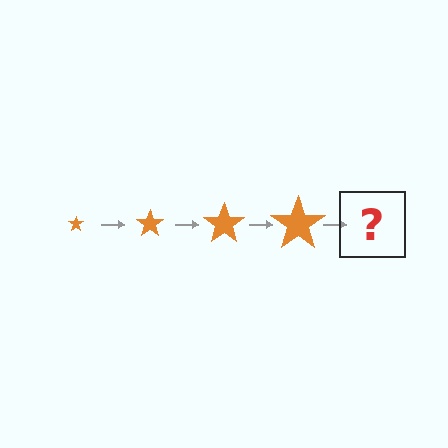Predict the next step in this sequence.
The next step is an orange star, larger than the previous one.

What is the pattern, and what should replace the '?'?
The pattern is that the star gets progressively larger each step. The '?' should be an orange star, larger than the previous one.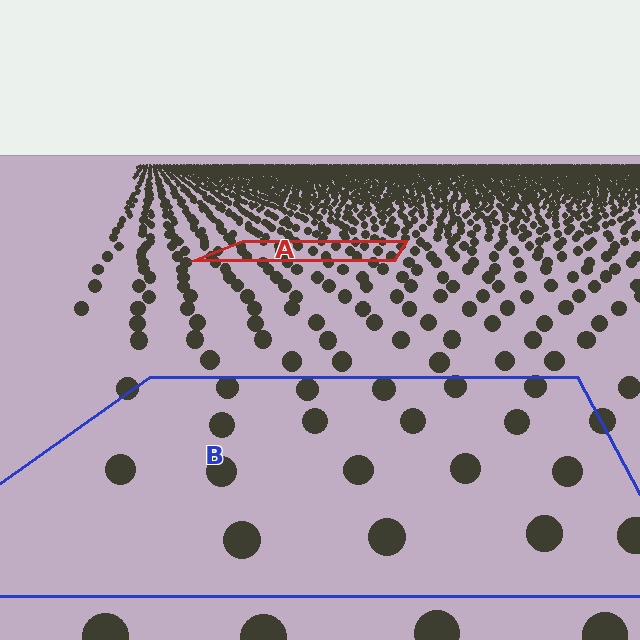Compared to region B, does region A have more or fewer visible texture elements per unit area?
Region A has more texture elements per unit area — they are packed more densely because it is farther away.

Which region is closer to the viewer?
Region B is closer. The texture elements there are larger and more spread out.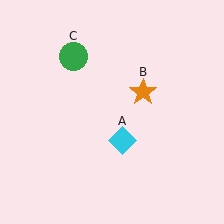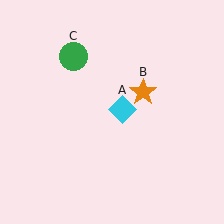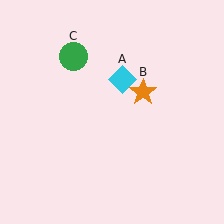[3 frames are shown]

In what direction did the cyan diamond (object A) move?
The cyan diamond (object A) moved up.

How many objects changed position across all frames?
1 object changed position: cyan diamond (object A).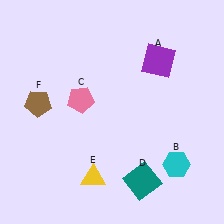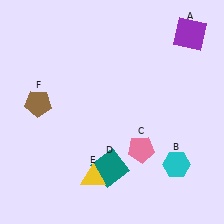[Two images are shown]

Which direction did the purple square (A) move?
The purple square (A) moved right.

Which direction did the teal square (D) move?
The teal square (D) moved left.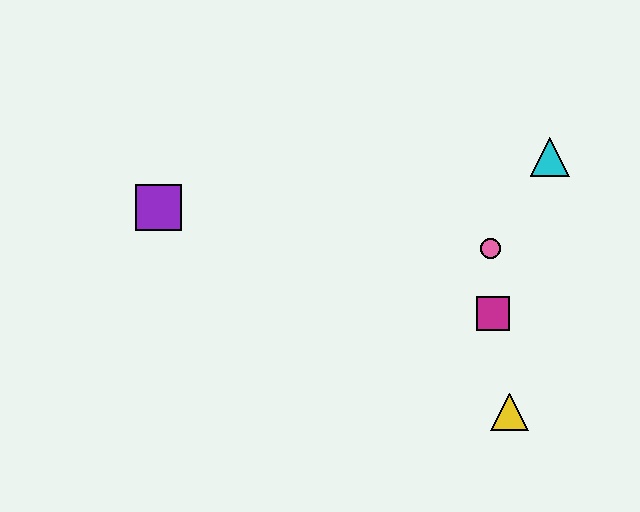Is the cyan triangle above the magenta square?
Yes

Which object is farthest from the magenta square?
The purple square is farthest from the magenta square.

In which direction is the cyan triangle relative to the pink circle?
The cyan triangle is above the pink circle.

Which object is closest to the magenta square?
The pink circle is closest to the magenta square.